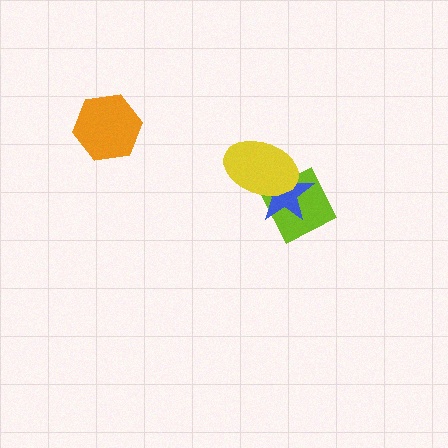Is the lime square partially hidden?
Yes, it is partially covered by another shape.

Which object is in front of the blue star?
The yellow ellipse is in front of the blue star.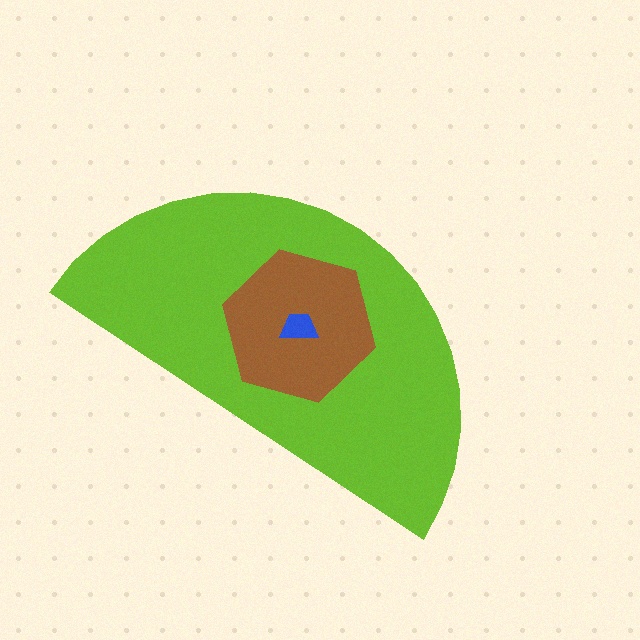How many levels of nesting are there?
3.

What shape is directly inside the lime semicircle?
The brown hexagon.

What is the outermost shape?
The lime semicircle.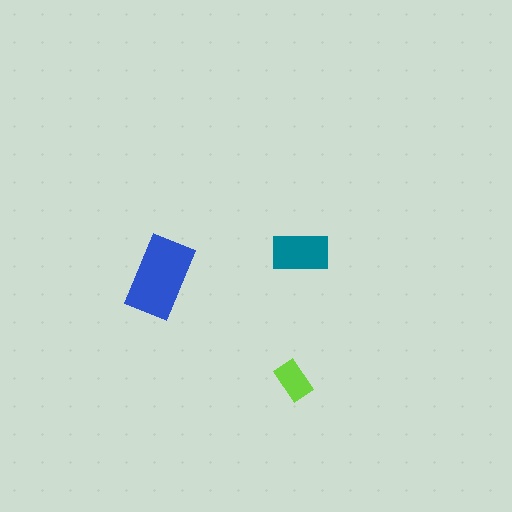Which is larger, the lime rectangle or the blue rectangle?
The blue one.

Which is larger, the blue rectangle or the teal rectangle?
The blue one.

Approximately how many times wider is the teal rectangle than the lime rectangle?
About 1.5 times wider.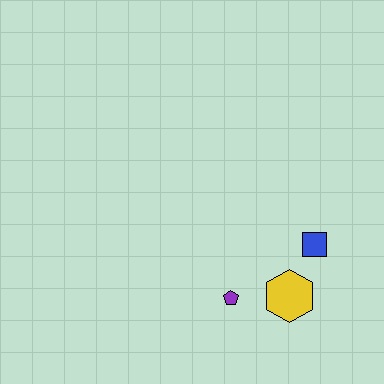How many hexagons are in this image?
There is 1 hexagon.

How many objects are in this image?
There are 3 objects.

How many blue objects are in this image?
There is 1 blue object.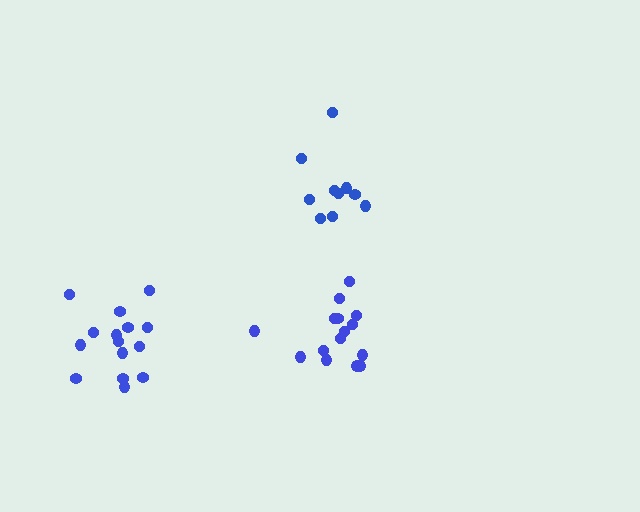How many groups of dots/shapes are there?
There are 3 groups.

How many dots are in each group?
Group 1: 15 dots, Group 2: 10 dots, Group 3: 15 dots (40 total).